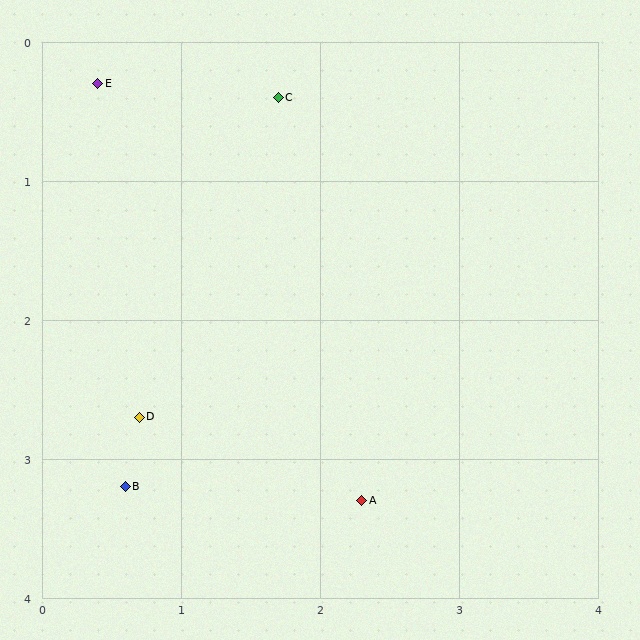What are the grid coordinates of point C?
Point C is at approximately (1.7, 0.4).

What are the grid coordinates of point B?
Point B is at approximately (0.6, 3.2).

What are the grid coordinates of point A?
Point A is at approximately (2.3, 3.3).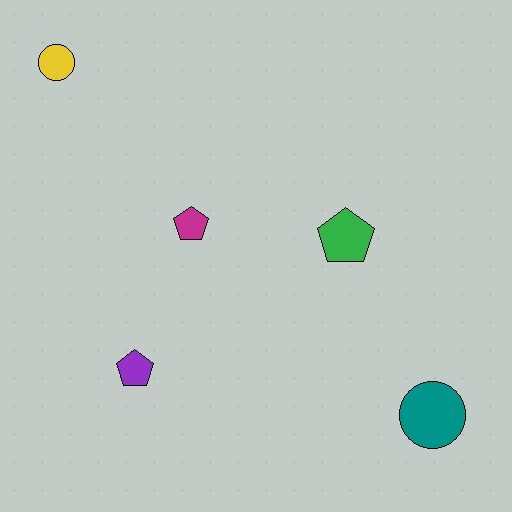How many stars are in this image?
There are no stars.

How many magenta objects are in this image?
There is 1 magenta object.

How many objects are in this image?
There are 5 objects.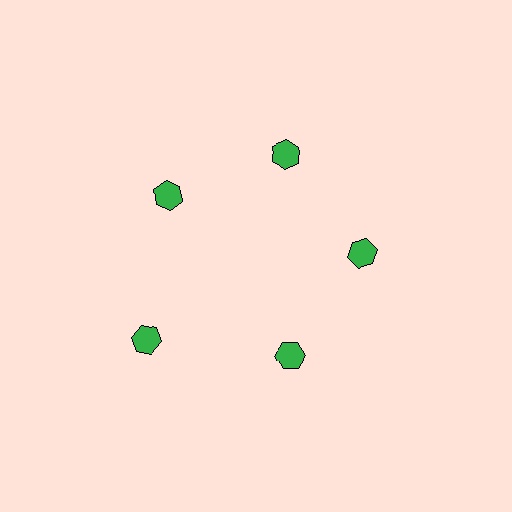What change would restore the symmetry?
The symmetry would be restored by moving it inward, back onto the ring so that all 5 hexagons sit at equal angles and equal distance from the center.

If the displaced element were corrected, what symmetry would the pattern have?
It would have 5-fold rotational symmetry — the pattern would map onto itself every 72 degrees.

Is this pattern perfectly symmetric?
No. The 5 green hexagons are arranged in a ring, but one element near the 8 o'clock position is pushed outward from the center, breaking the 5-fold rotational symmetry.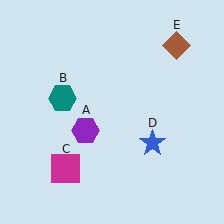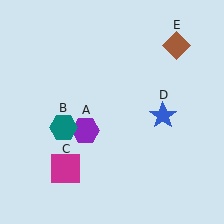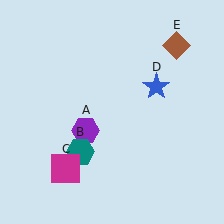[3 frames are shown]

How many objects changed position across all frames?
2 objects changed position: teal hexagon (object B), blue star (object D).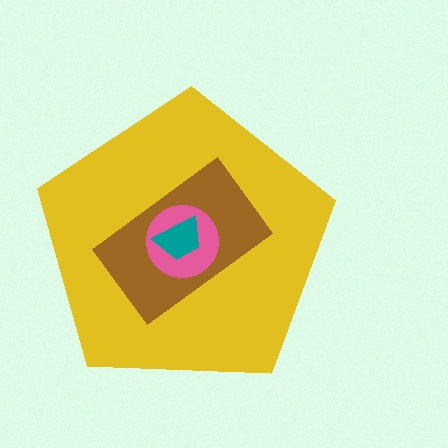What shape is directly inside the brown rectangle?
The pink circle.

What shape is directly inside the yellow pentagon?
The brown rectangle.